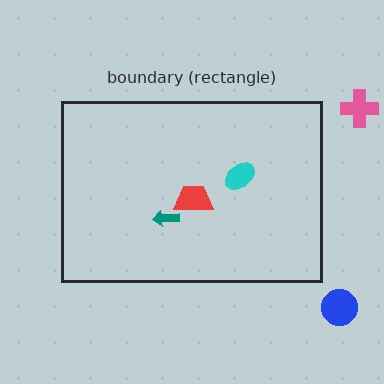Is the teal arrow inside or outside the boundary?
Inside.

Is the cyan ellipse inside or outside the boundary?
Inside.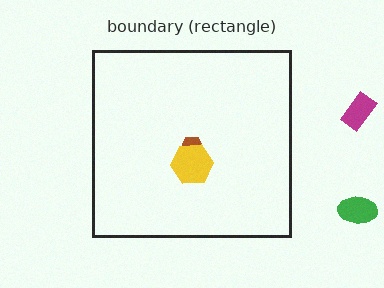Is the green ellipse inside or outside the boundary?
Outside.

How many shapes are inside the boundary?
2 inside, 2 outside.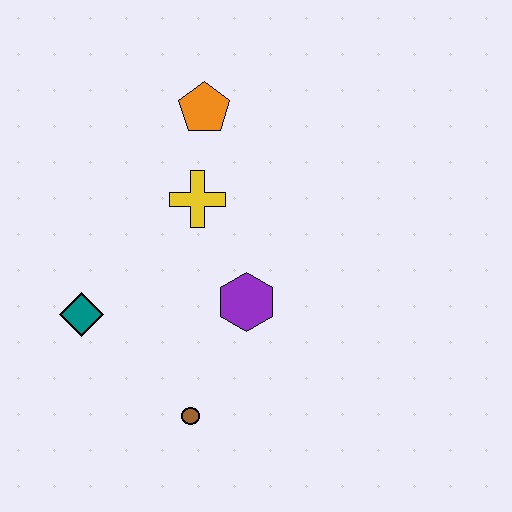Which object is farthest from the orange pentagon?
The brown circle is farthest from the orange pentagon.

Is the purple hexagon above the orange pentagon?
No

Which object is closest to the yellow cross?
The orange pentagon is closest to the yellow cross.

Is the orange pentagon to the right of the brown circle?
Yes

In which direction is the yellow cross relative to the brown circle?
The yellow cross is above the brown circle.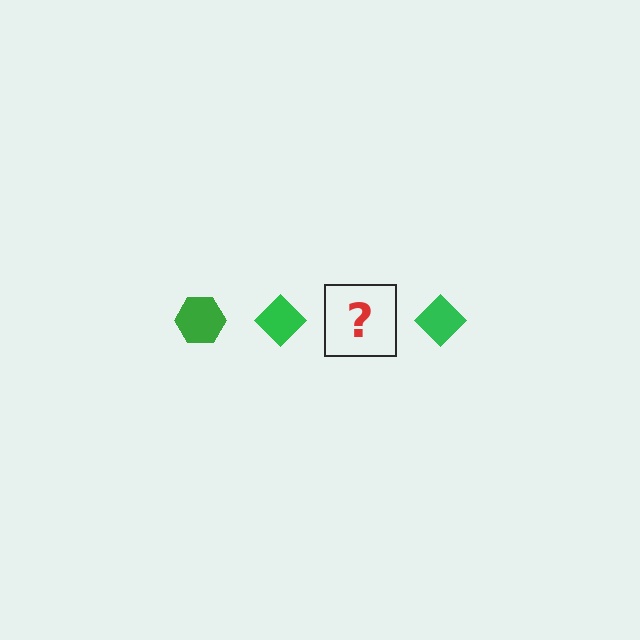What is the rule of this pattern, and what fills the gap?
The rule is that the pattern cycles through hexagon, diamond shapes in green. The gap should be filled with a green hexagon.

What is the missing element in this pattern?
The missing element is a green hexagon.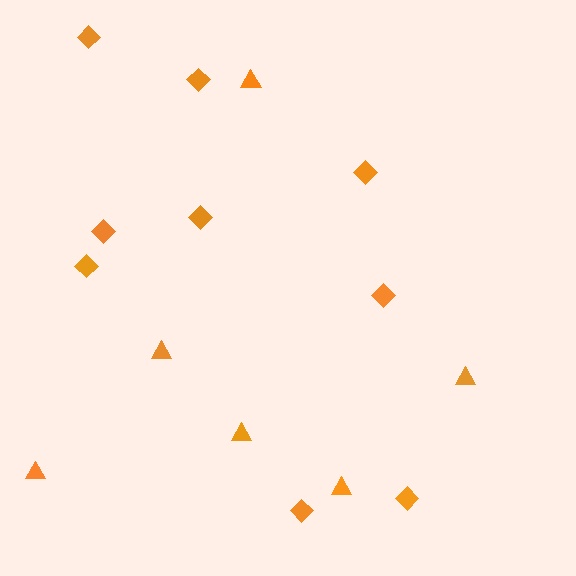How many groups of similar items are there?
There are 2 groups: one group of diamonds (9) and one group of triangles (6).